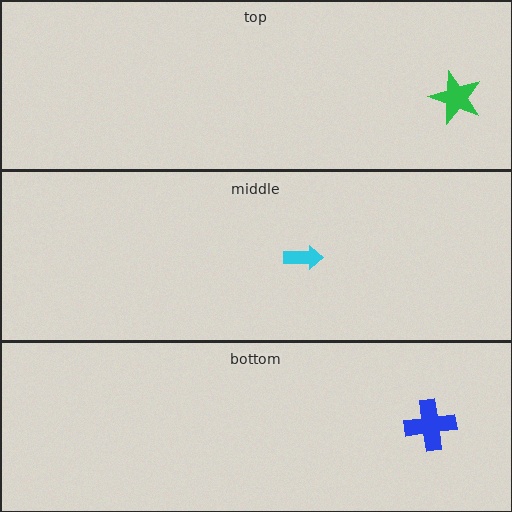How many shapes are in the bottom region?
1.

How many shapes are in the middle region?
1.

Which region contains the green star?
The top region.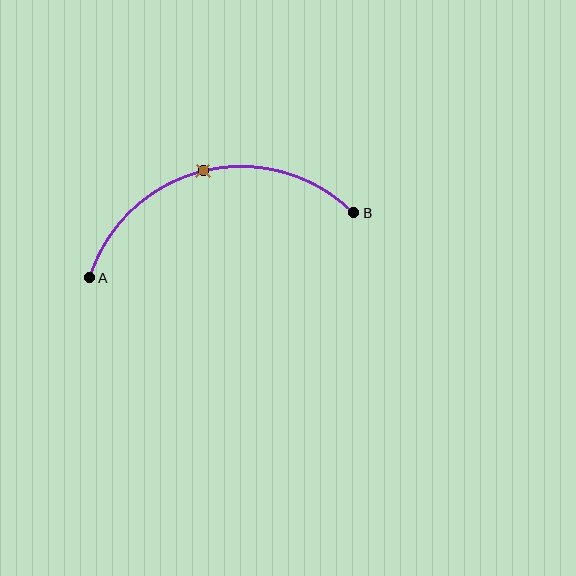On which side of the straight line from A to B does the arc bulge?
The arc bulges above the straight line connecting A and B.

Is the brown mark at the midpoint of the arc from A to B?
Yes. The brown mark lies on the arc at equal arc-length from both A and B — it is the arc midpoint.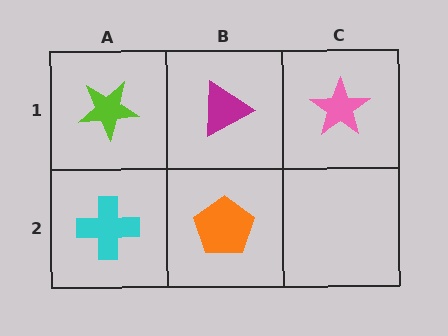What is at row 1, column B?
A magenta triangle.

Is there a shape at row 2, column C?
No, that cell is empty.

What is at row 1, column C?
A pink star.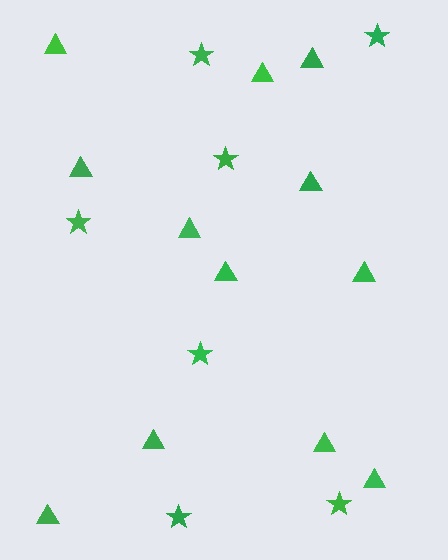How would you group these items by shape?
There are 2 groups: one group of triangles (12) and one group of stars (7).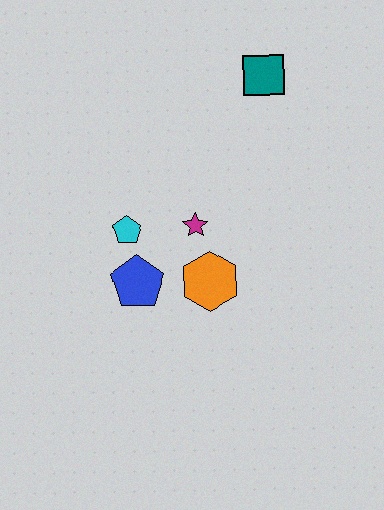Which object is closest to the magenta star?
The orange hexagon is closest to the magenta star.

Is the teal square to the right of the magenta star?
Yes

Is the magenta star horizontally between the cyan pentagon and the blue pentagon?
No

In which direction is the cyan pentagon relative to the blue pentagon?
The cyan pentagon is above the blue pentagon.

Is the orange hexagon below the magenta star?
Yes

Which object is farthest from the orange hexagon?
The teal square is farthest from the orange hexagon.